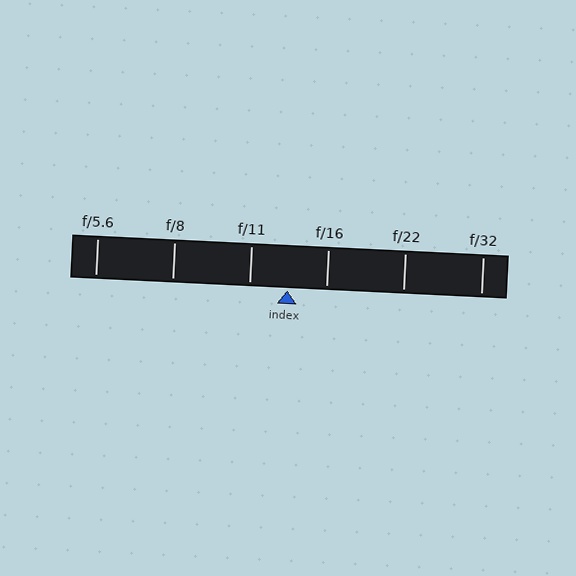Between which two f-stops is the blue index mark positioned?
The index mark is between f/11 and f/16.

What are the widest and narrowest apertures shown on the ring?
The widest aperture shown is f/5.6 and the narrowest is f/32.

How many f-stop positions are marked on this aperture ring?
There are 6 f-stop positions marked.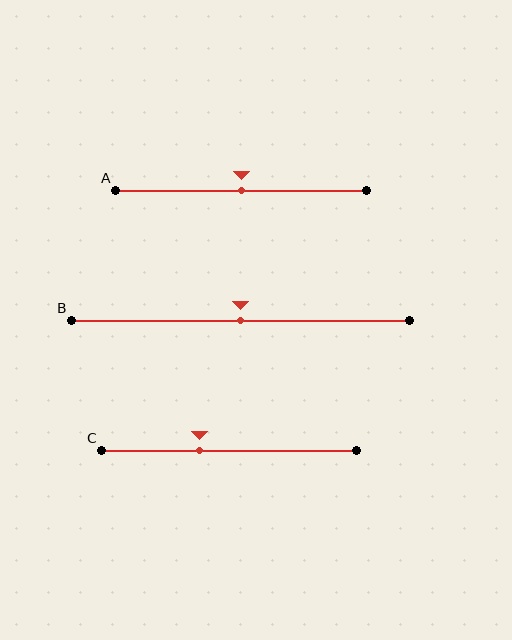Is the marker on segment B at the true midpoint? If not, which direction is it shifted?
Yes, the marker on segment B is at the true midpoint.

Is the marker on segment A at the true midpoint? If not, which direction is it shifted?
Yes, the marker on segment A is at the true midpoint.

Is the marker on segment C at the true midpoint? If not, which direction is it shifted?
No, the marker on segment C is shifted to the left by about 11% of the segment length.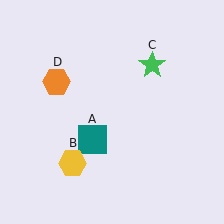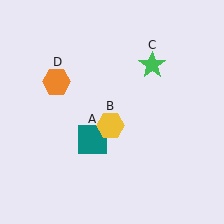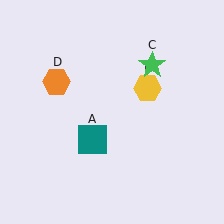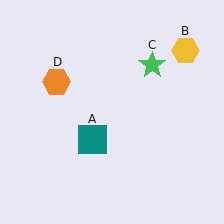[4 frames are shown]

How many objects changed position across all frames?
1 object changed position: yellow hexagon (object B).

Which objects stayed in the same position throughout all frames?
Teal square (object A) and green star (object C) and orange hexagon (object D) remained stationary.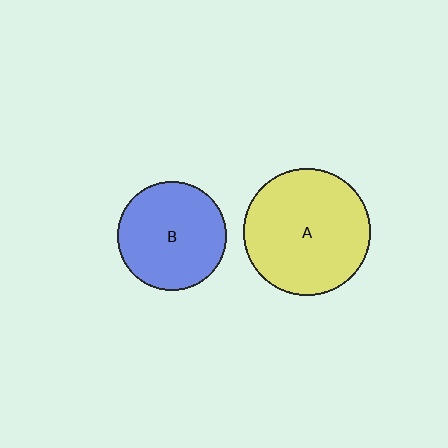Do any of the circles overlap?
No, none of the circles overlap.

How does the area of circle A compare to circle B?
Approximately 1.3 times.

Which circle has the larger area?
Circle A (yellow).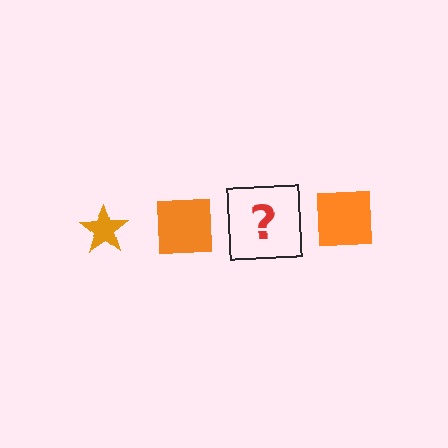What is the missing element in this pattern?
The missing element is an orange star.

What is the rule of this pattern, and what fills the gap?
The rule is that the pattern cycles through star, square shapes in orange. The gap should be filled with an orange star.